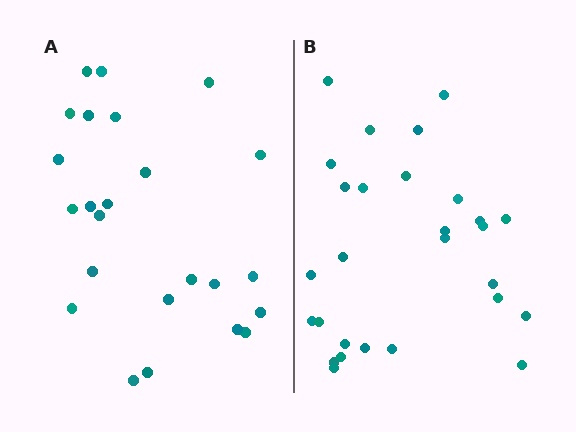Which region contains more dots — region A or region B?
Region B (the right region) has more dots.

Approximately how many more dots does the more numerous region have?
Region B has about 4 more dots than region A.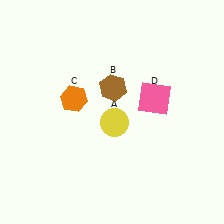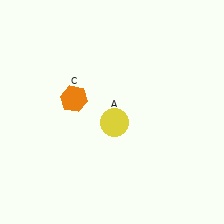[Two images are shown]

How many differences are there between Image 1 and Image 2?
There are 2 differences between the two images.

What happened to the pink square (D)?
The pink square (D) was removed in Image 2. It was in the top-right area of Image 1.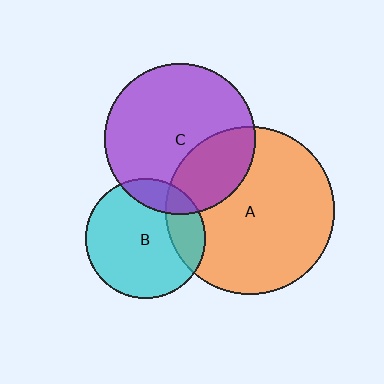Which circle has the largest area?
Circle A (orange).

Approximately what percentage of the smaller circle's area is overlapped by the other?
Approximately 30%.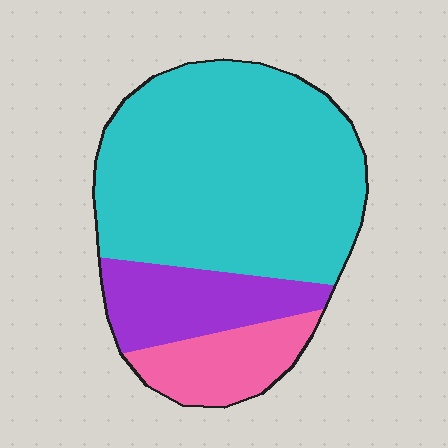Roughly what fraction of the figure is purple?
Purple covers 18% of the figure.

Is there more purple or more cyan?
Cyan.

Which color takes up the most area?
Cyan, at roughly 65%.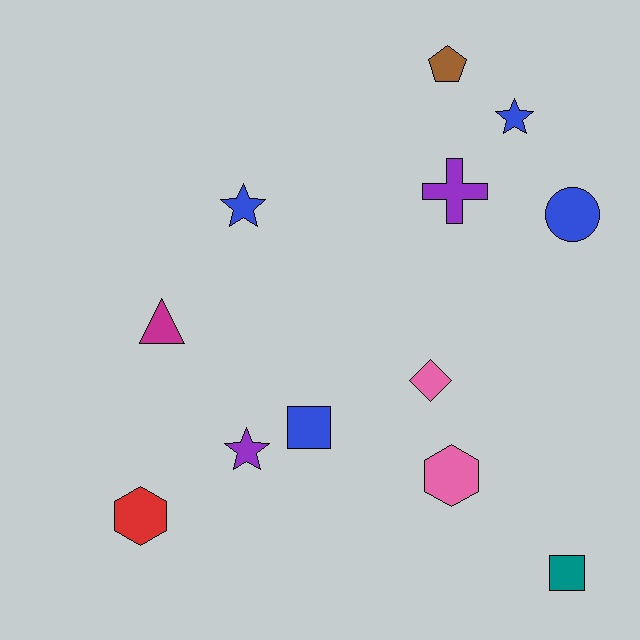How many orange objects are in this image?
There are no orange objects.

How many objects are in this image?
There are 12 objects.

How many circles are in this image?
There is 1 circle.